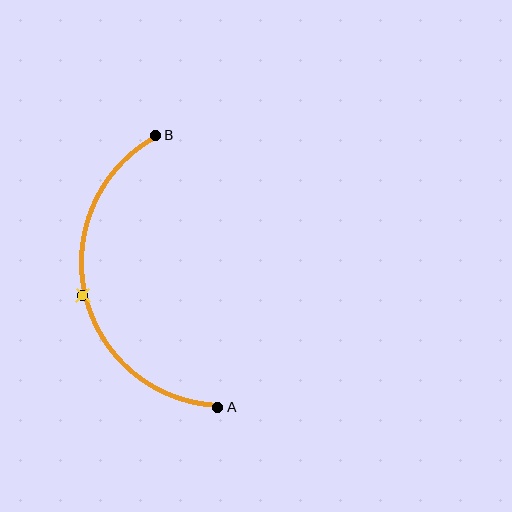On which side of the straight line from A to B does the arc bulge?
The arc bulges to the left of the straight line connecting A and B.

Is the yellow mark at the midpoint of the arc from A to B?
Yes. The yellow mark lies on the arc at equal arc-length from both A and B — it is the arc midpoint.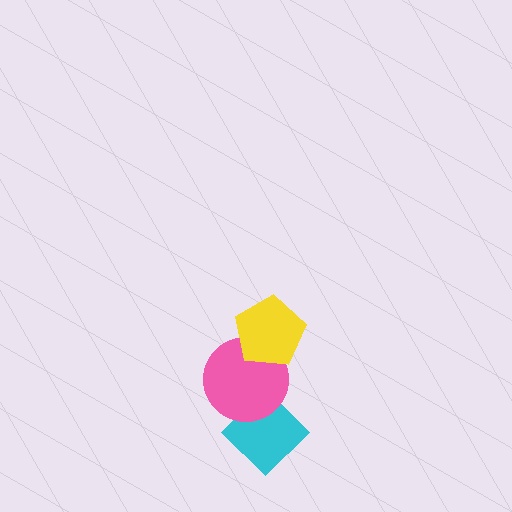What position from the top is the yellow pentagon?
The yellow pentagon is 1st from the top.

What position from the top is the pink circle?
The pink circle is 2nd from the top.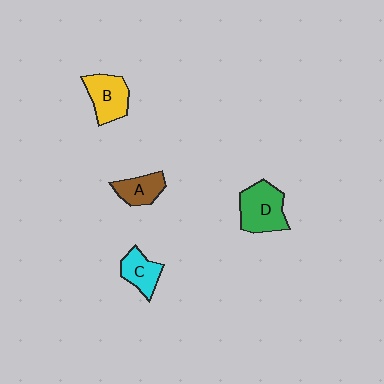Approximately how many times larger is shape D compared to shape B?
Approximately 1.2 times.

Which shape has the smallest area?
Shape A (brown).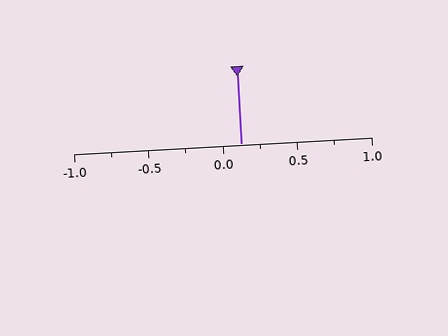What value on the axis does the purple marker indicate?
The marker indicates approximately 0.12.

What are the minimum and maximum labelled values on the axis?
The axis runs from -1.0 to 1.0.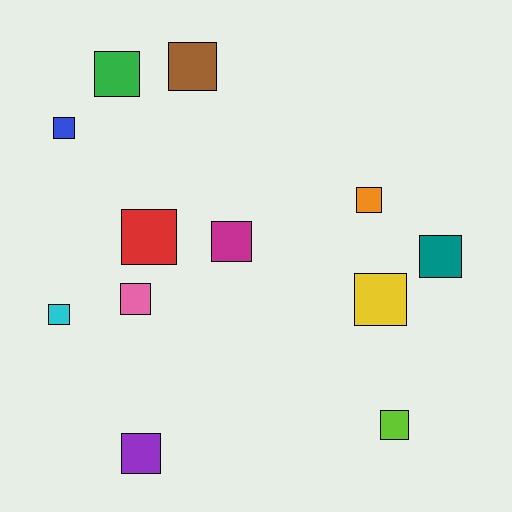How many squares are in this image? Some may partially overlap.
There are 12 squares.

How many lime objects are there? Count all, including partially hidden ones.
There is 1 lime object.